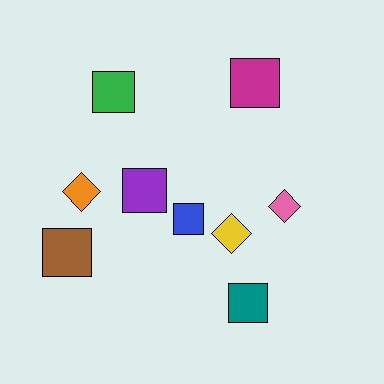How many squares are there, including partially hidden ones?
There are 6 squares.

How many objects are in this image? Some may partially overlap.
There are 9 objects.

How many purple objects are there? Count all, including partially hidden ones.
There is 1 purple object.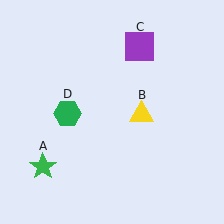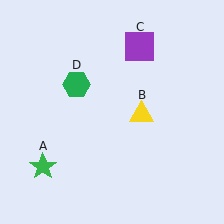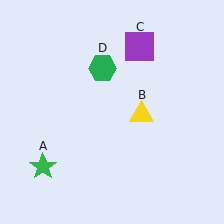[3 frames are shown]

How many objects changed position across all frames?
1 object changed position: green hexagon (object D).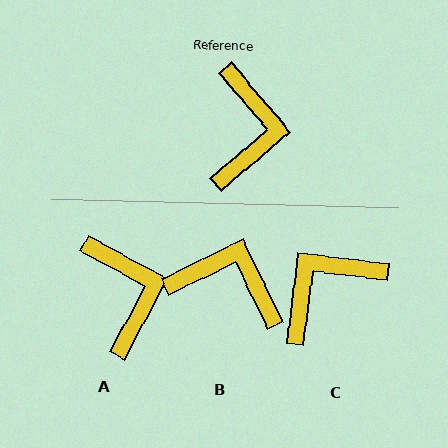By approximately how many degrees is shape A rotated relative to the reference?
Approximately 21 degrees counter-clockwise.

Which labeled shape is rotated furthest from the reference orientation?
C, about 132 degrees away.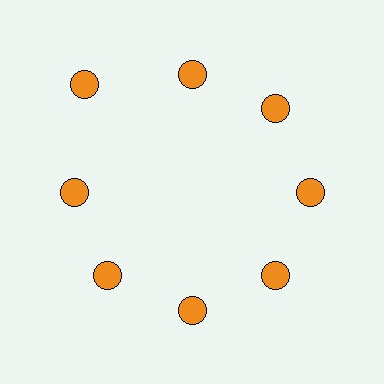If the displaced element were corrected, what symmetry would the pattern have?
It would have 8-fold rotational symmetry — the pattern would map onto itself every 45 degrees.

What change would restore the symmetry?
The symmetry would be restored by moving it inward, back onto the ring so that all 8 circles sit at equal angles and equal distance from the center.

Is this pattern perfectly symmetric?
No. The 8 orange circles are arranged in a ring, but one element near the 10 o'clock position is pushed outward from the center, breaking the 8-fold rotational symmetry.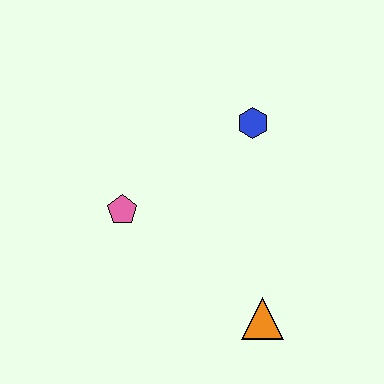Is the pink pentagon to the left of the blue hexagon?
Yes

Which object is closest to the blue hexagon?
The pink pentagon is closest to the blue hexagon.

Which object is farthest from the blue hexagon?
The orange triangle is farthest from the blue hexagon.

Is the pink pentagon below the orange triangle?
No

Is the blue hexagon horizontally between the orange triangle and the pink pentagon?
Yes